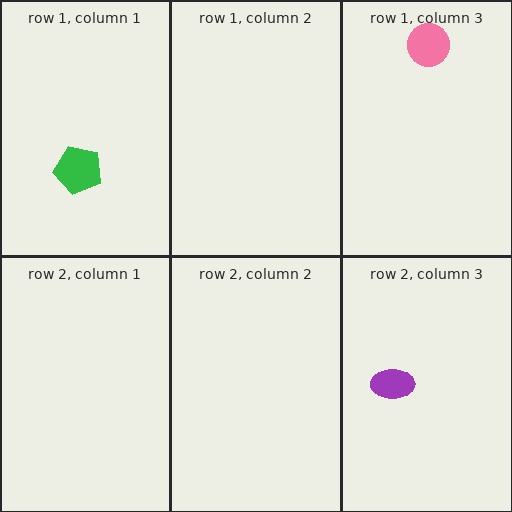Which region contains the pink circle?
The row 1, column 3 region.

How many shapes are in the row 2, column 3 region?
1.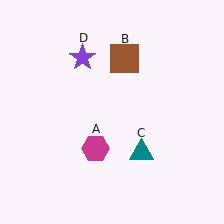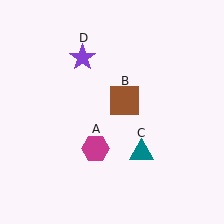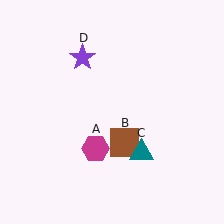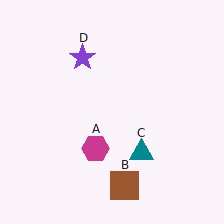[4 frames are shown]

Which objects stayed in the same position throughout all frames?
Magenta hexagon (object A) and teal triangle (object C) and purple star (object D) remained stationary.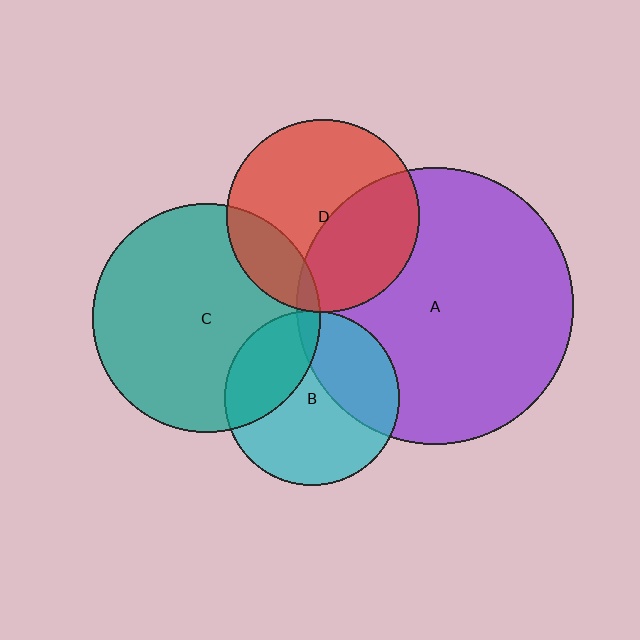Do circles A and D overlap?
Yes.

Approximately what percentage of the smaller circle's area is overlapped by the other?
Approximately 40%.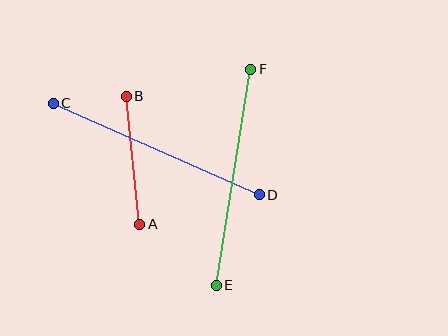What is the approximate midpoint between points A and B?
The midpoint is at approximately (133, 160) pixels.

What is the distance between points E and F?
The distance is approximately 219 pixels.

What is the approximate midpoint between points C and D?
The midpoint is at approximately (156, 149) pixels.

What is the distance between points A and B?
The distance is approximately 129 pixels.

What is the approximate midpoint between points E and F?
The midpoint is at approximately (233, 177) pixels.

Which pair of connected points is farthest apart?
Points C and D are farthest apart.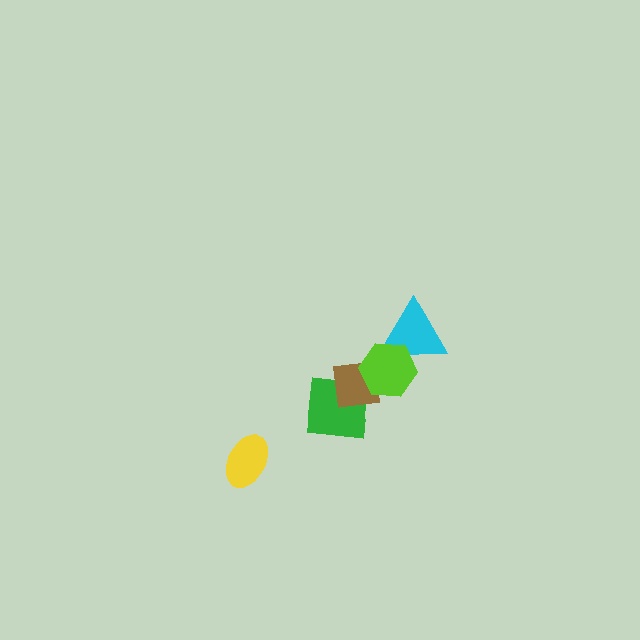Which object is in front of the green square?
The brown square is in front of the green square.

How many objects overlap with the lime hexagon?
2 objects overlap with the lime hexagon.